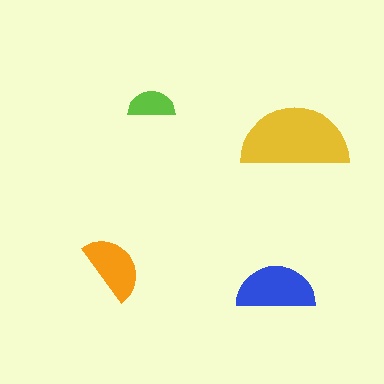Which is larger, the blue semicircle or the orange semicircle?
The blue one.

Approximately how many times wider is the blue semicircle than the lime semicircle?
About 1.5 times wider.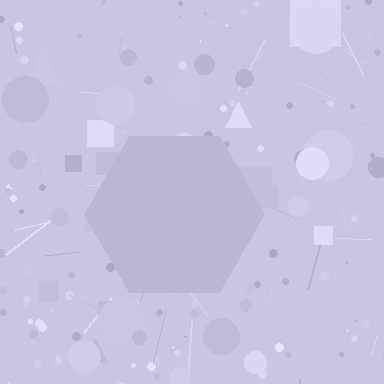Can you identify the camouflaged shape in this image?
The camouflaged shape is a hexagon.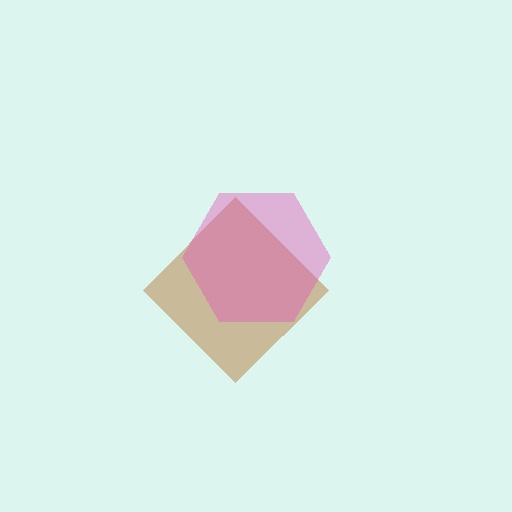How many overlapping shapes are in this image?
There are 2 overlapping shapes in the image.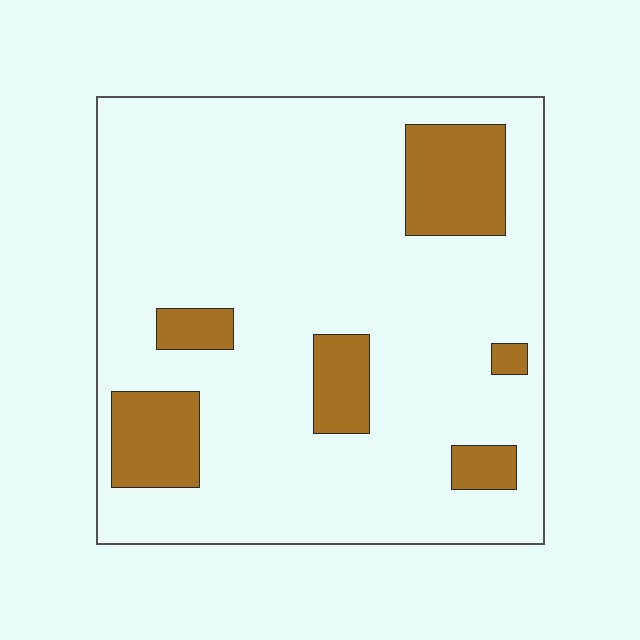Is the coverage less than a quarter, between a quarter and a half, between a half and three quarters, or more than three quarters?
Less than a quarter.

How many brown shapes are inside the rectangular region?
6.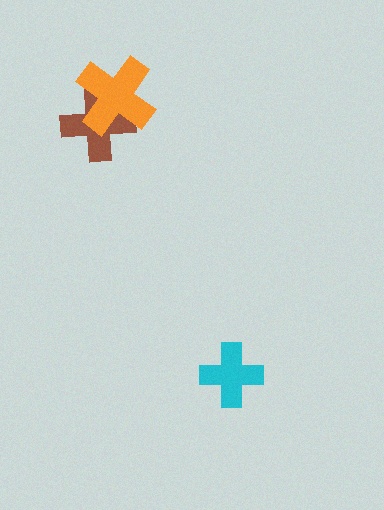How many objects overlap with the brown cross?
1 object overlaps with the brown cross.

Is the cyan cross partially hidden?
No, no other shape covers it.